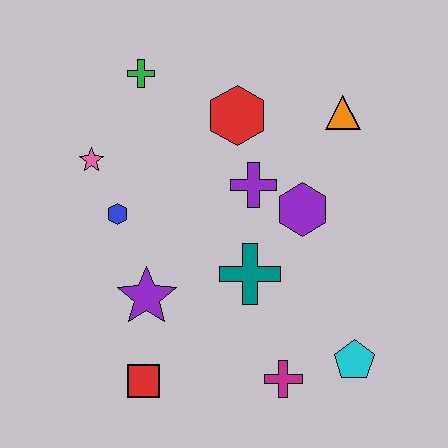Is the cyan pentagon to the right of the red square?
Yes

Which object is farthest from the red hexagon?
The red square is farthest from the red hexagon.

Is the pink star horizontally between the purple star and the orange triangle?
No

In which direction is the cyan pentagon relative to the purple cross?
The cyan pentagon is below the purple cross.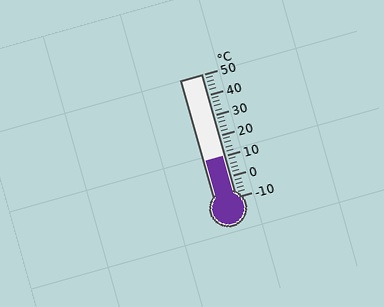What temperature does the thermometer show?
The thermometer shows approximately 10°C.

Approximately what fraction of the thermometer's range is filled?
The thermometer is filled to approximately 35% of its range.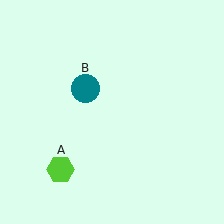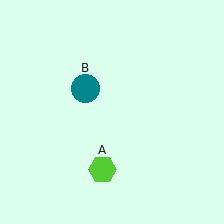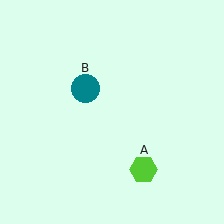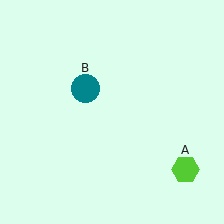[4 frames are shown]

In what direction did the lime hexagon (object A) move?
The lime hexagon (object A) moved right.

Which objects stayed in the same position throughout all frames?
Teal circle (object B) remained stationary.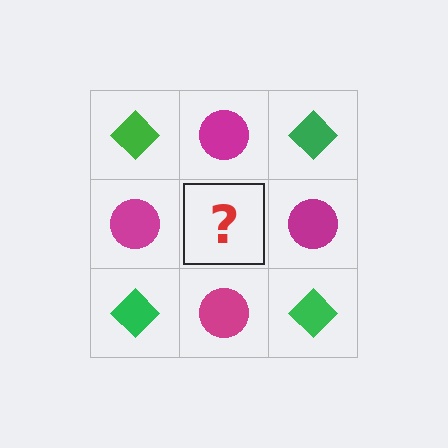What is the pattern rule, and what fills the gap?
The rule is that it alternates green diamond and magenta circle in a checkerboard pattern. The gap should be filled with a green diamond.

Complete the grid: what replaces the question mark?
The question mark should be replaced with a green diamond.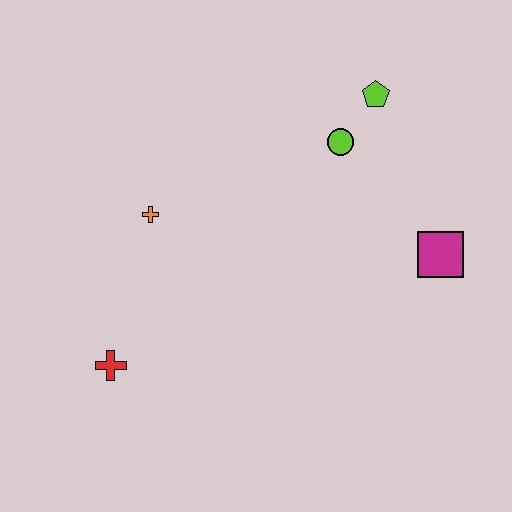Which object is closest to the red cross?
The orange cross is closest to the red cross.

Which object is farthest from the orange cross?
The magenta square is farthest from the orange cross.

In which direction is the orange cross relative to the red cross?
The orange cross is above the red cross.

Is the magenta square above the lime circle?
No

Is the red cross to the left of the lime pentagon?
Yes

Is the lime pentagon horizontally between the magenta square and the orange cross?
Yes